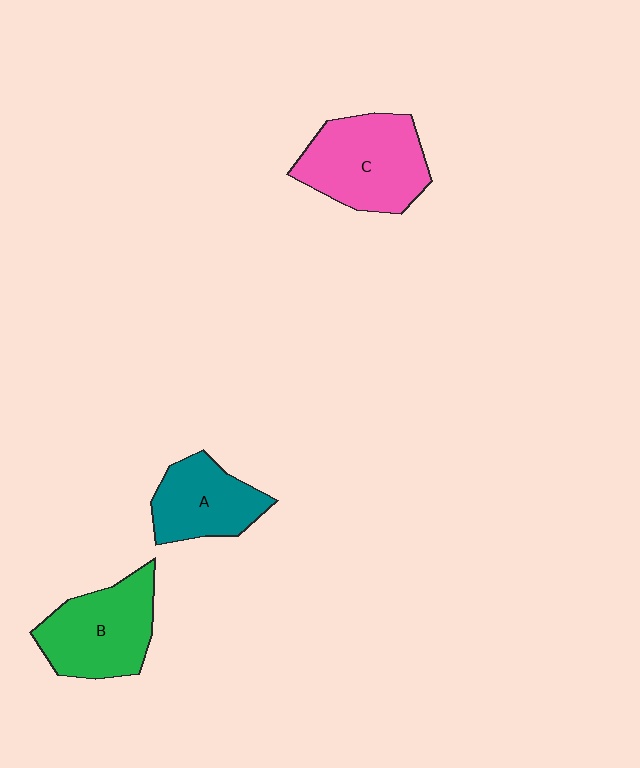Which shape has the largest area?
Shape C (pink).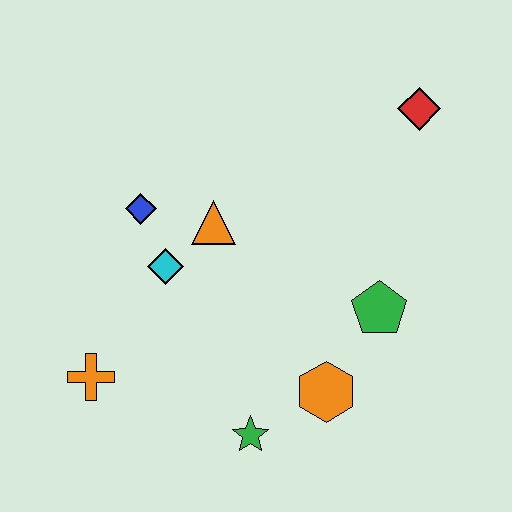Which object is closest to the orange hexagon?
The green star is closest to the orange hexagon.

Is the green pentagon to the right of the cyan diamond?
Yes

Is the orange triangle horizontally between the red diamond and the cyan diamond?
Yes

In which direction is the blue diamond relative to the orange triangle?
The blue diamond is to the left of the orange triangle.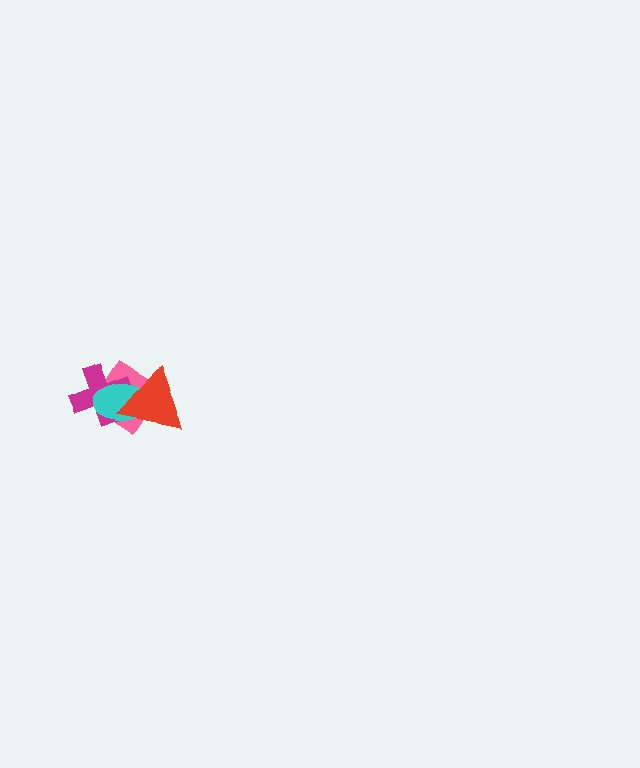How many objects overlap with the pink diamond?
3 objects overlap with the pink diamond.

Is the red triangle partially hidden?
No, no other shape covers it.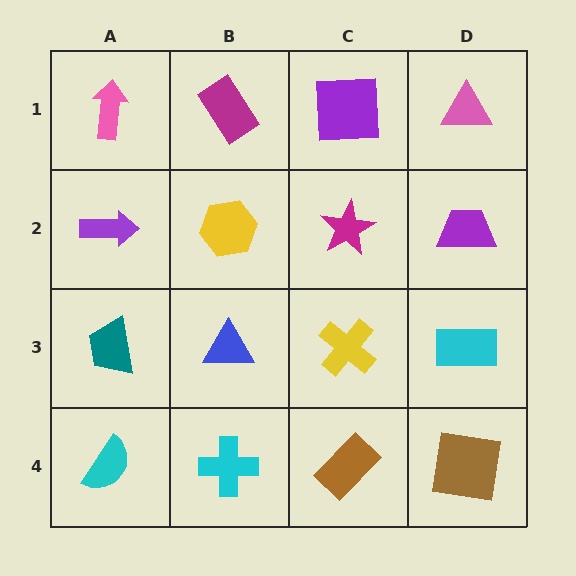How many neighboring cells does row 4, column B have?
3.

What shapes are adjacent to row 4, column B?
A blue triangle (row 3, column B), a cyan semicircle (row 4, column A), a brown rectangle (row 4, column C).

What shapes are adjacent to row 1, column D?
A purple trapezoid (row 2, column D), a purple square (row 1, column C).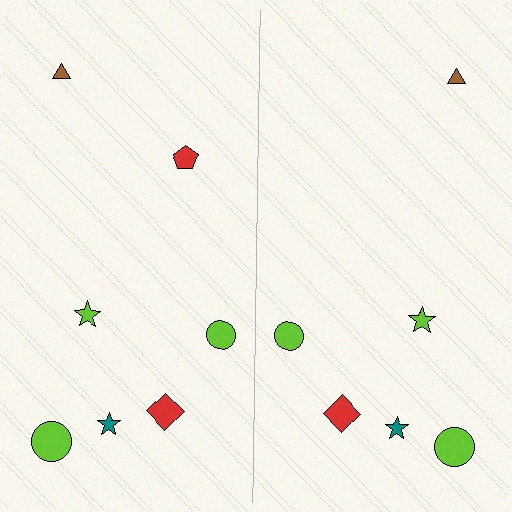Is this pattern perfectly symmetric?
No, the pattern is not perfectly symmetric. A red pentagon is missing from the right side.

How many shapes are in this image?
There are 13 shapes in this image.